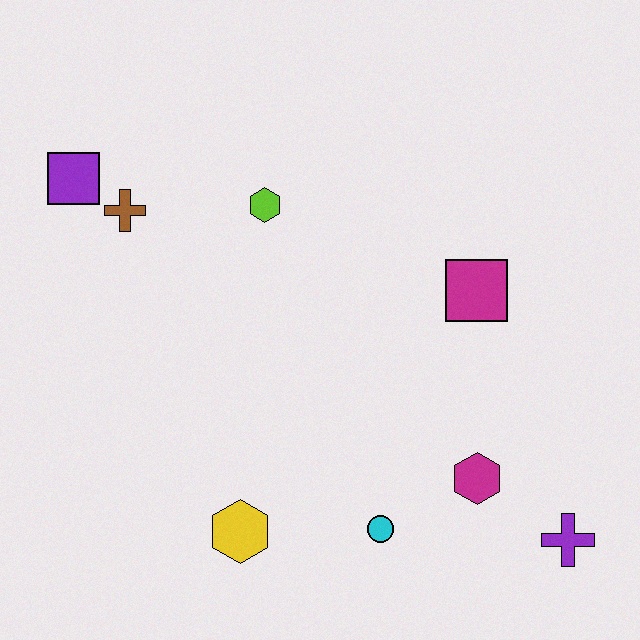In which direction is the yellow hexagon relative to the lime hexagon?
The yellow hexagon is below the lime hexagon.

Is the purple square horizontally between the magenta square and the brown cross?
No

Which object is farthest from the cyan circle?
The purple square is farthest from the cyan circle.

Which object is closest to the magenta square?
The magenta hexagon is closest to the magenta square.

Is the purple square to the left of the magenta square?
Yes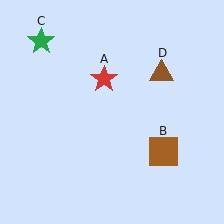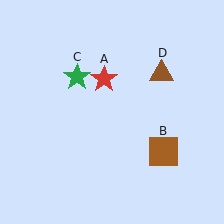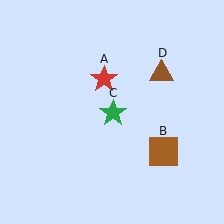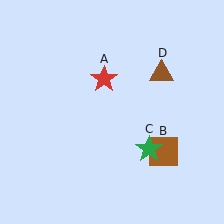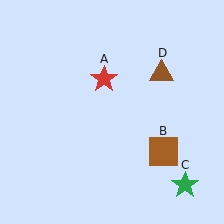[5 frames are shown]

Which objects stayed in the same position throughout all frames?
Red star (object A) and brown square (object B) and brown triangle (object D) remained stationary.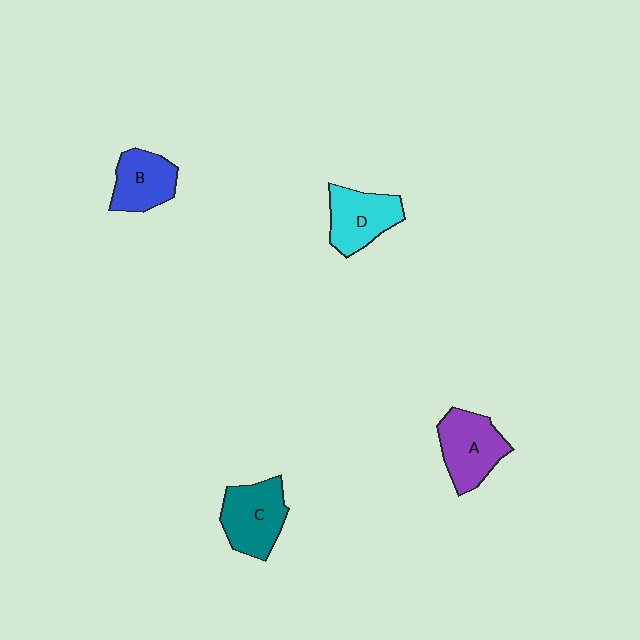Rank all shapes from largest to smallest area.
From largest to smallest: C (teal), A (purple), D (cyan), B (blue).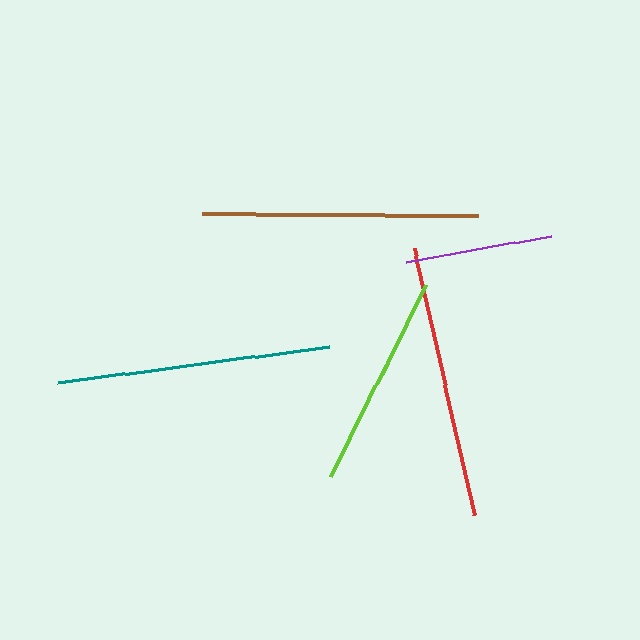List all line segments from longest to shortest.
From longest to shortest: brown, red, teal, lime, purple.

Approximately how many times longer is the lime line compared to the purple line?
The lime line is approximately 1.5 times the length of the purple line.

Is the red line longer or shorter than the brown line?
The brown line is longer than the red line.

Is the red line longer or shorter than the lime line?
The red line is longer than the lime line.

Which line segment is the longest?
The brown line is the longest at approximately 276 pixels.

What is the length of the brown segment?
The brown segment is approximately 276 pixels long.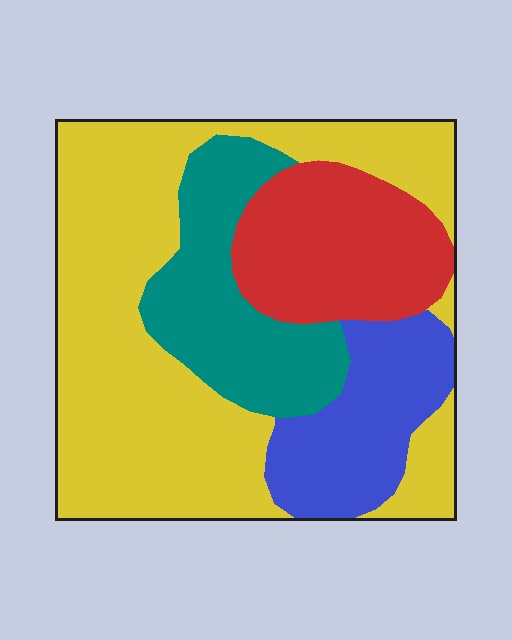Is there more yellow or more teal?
Yellow.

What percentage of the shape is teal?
Teal covers 18% of the shape.